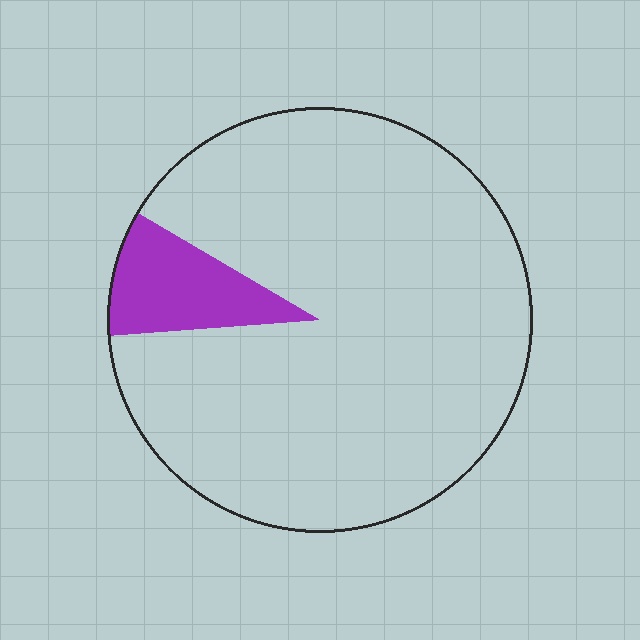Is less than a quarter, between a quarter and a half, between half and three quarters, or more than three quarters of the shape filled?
Less than a quarter.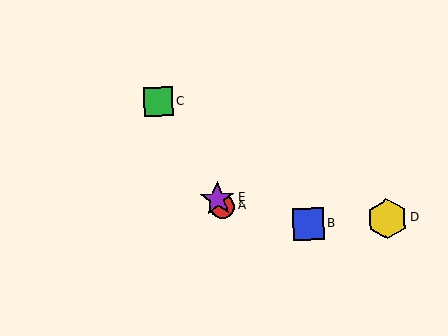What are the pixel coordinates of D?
Object D is at (387, 219).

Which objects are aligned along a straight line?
Objects A, C, E are aligned along a straight line.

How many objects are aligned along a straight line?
3 objects (A, C, E) are aligned along a straight line.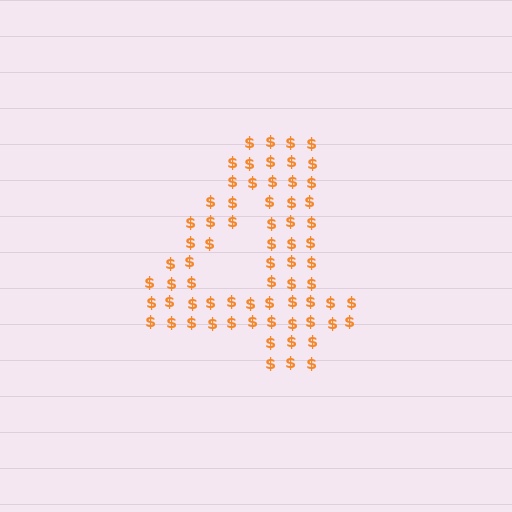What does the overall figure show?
The overall figure shows the digit 4.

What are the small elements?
The small elements are dollar signs.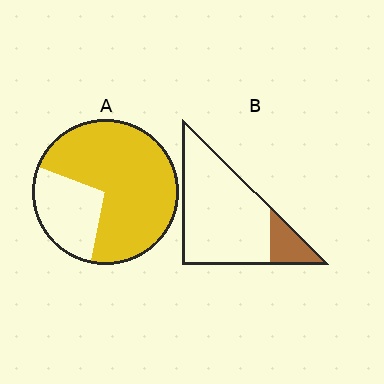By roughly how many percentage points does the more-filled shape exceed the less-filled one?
By roughly 55 percentage points (A over B).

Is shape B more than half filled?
No.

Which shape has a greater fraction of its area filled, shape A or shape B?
Shape A.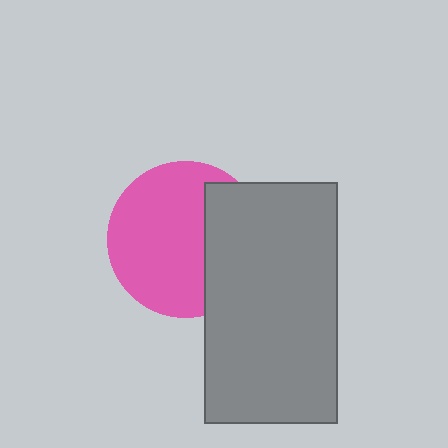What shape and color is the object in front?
The object in front is a gray rectangle.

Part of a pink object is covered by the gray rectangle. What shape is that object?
It is a circle.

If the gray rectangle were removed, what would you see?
You would see the complete pink circle.